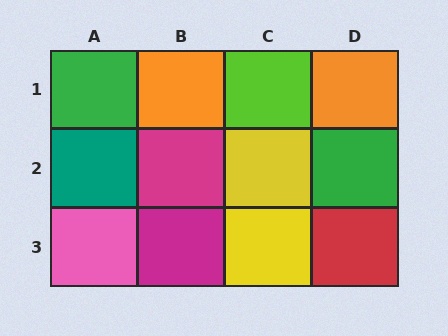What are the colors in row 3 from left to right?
Pink, magenta, yellow, red.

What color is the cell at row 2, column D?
Green.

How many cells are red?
1 cell is red.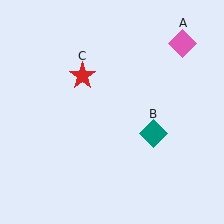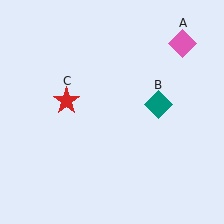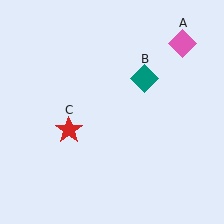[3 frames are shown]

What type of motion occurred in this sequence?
The teal diamond (object B), red star (object C) rotated counterclockwise around the center of the scene.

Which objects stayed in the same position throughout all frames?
Pink diamond (object A) remained stationary.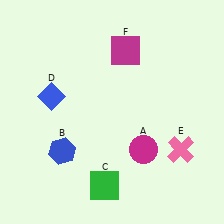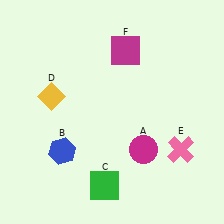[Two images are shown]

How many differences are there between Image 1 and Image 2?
There is 1 difference between the two images.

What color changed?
The diamond (D) changed from blue in Image 1 to yellow in Image 2.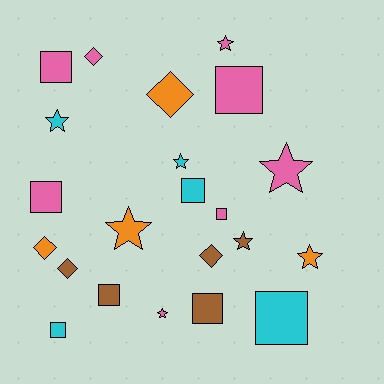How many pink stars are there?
There are 3 pink stars.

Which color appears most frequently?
Pink, with 8 objects.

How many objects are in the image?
There are 22 objects.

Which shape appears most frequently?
Square, with 9 objects.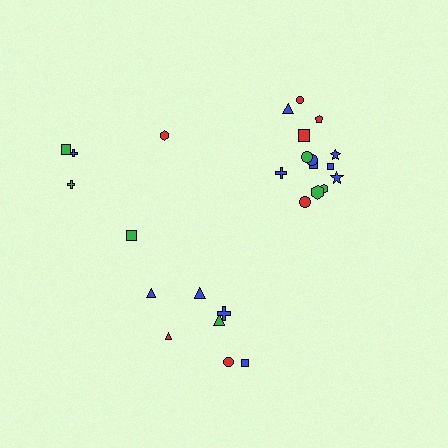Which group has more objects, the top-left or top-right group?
The top-right group.